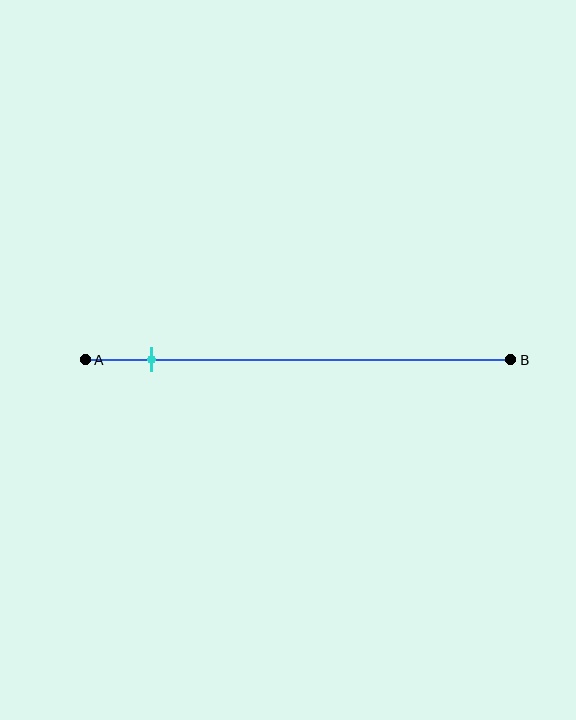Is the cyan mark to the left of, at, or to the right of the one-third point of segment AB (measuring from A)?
The cyan mark is to the left of the one-third point of segment AB.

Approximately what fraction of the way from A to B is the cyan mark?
The cyan mark is approximately 15% of the way from A to B.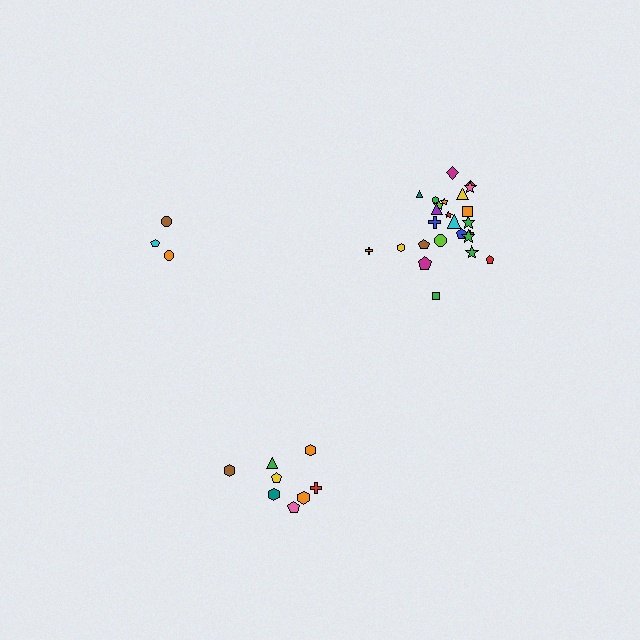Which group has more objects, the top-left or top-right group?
The top-right group.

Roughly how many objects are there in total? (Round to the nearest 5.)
Roughly 35 objects in total.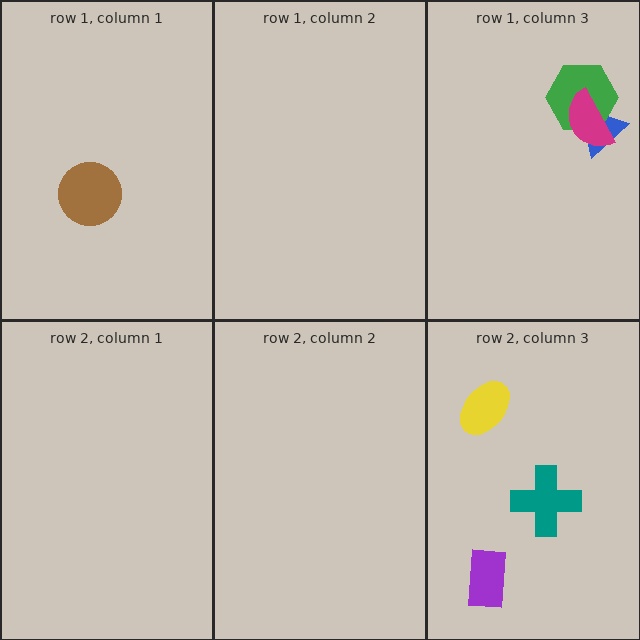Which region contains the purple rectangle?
The row 2, column 3 region.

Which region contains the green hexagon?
The row 1, column 3 region.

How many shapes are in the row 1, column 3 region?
3.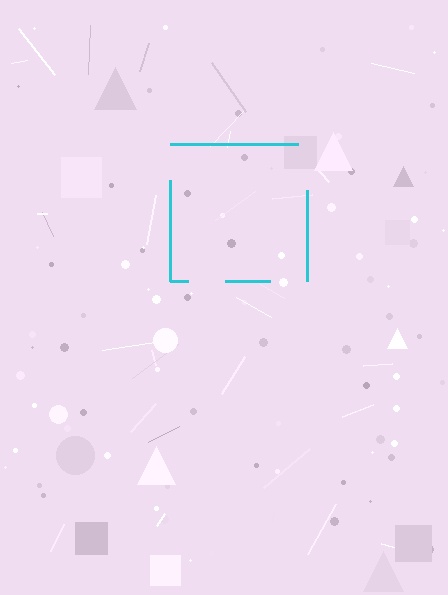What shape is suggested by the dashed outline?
The dashed outline suggests a square.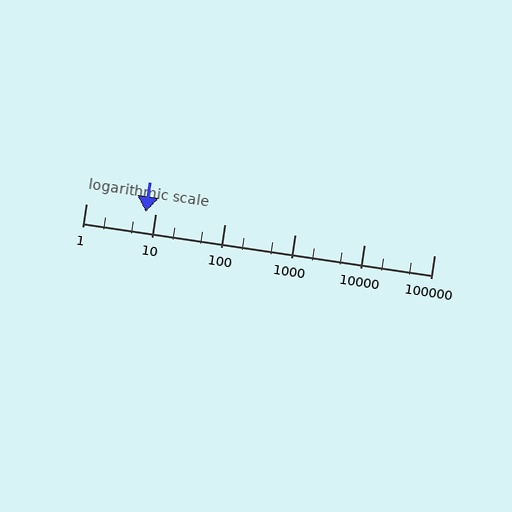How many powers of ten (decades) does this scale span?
The scale spans 5 decades, from 1 to 100000.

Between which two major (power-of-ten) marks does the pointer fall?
The pointer is between 1 and 10.